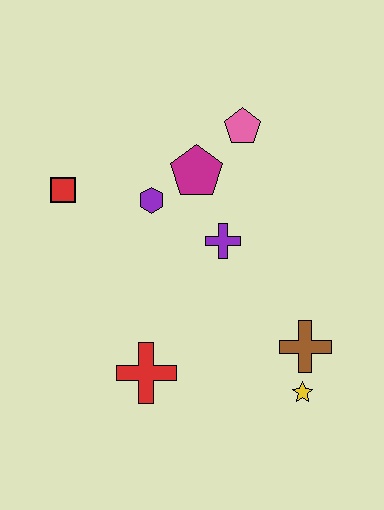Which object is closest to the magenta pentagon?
The purple hexagon is closest to the magenta pentagon.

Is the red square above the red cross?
Yes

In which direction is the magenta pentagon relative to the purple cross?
The magenta pentagon is above the purple cross.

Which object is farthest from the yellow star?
The red square is farthest from the yellow star.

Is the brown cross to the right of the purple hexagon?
Yes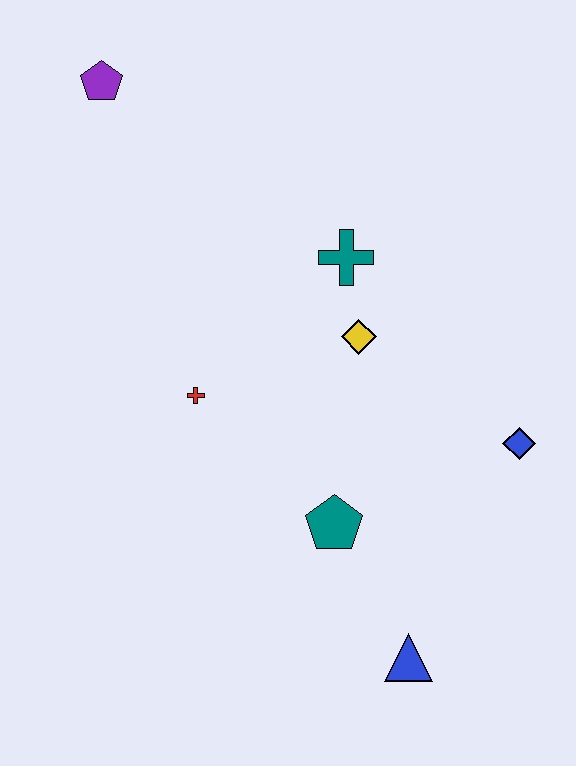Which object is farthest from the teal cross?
The blue triangle is farthest from the teal cross.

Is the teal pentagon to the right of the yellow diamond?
No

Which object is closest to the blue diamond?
The yellow diamond is closest to the blue diamond.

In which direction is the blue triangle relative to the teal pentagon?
The blue triangle is below the teal pentagon.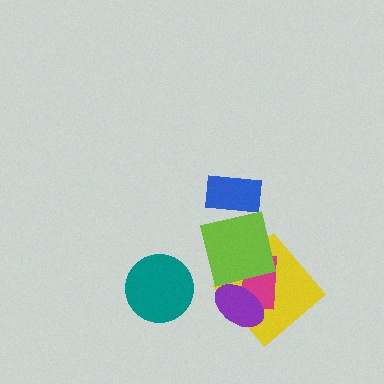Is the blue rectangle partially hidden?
Yes, it is partially covered by another shape.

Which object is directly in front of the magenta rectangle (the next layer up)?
The purple ellipse is directly in front of the magenta rectangle.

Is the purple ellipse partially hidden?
Yes, it is partially covered by another shape.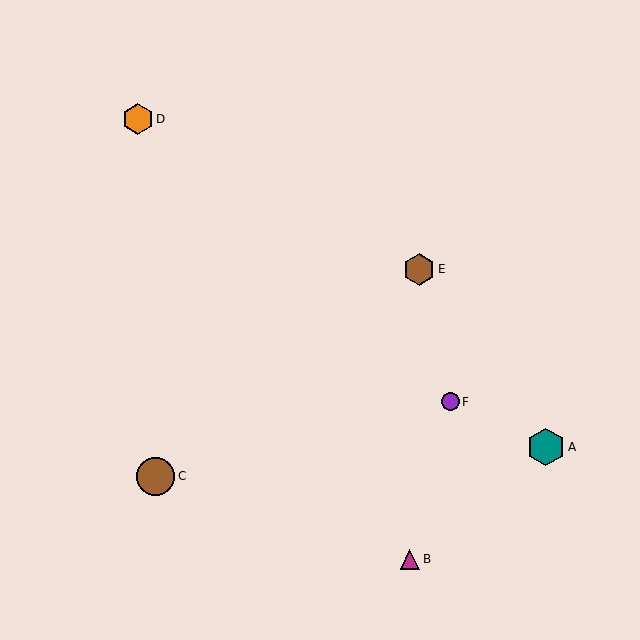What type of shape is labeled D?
Shape D is an orange hexagon.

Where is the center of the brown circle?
The center of the brown circle is at (156, 476).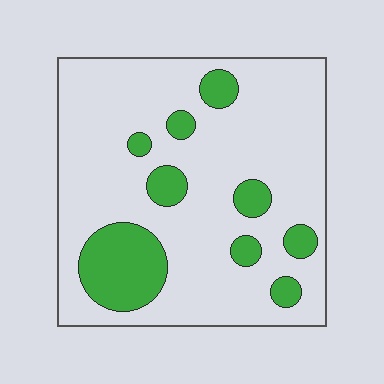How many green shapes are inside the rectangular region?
9.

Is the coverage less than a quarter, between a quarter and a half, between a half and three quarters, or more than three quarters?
Less than a quarter.